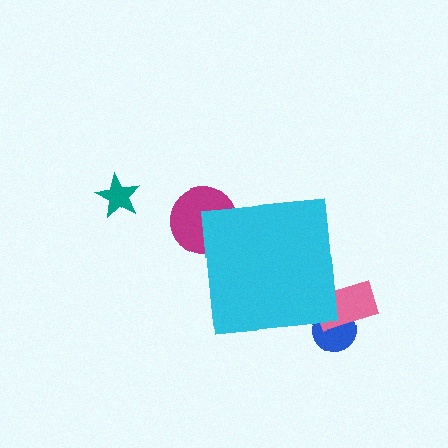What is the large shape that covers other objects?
A cyan square.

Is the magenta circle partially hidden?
Yes, the magenta circle is partially hidden behind the cyan square.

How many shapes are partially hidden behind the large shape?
3 shapes are partially hidden.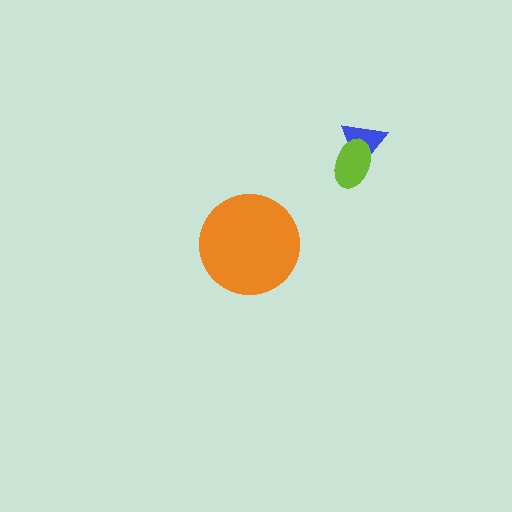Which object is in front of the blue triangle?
The lime ellipse is in front of the blue triangle.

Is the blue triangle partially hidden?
Yes, it is partially covered by another shape.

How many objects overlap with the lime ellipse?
1 object overlaps with the lime ellipse.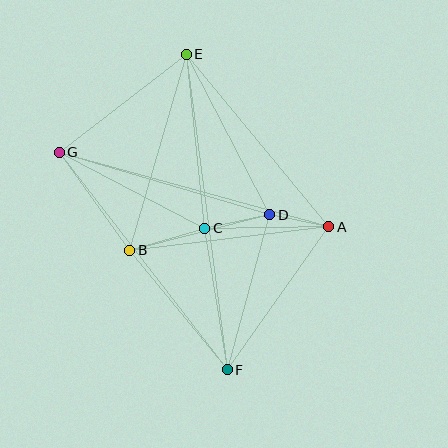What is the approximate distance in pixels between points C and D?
The distance between C and D is approximately 66 pixels.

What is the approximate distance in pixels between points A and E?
The distance between A and E is approximately 224 pixels.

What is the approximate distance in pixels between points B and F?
The distance between B and F is approximately 154 pixels.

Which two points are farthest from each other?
Points E and F are farthest from each other.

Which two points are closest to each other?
Points A and D are closest to each other.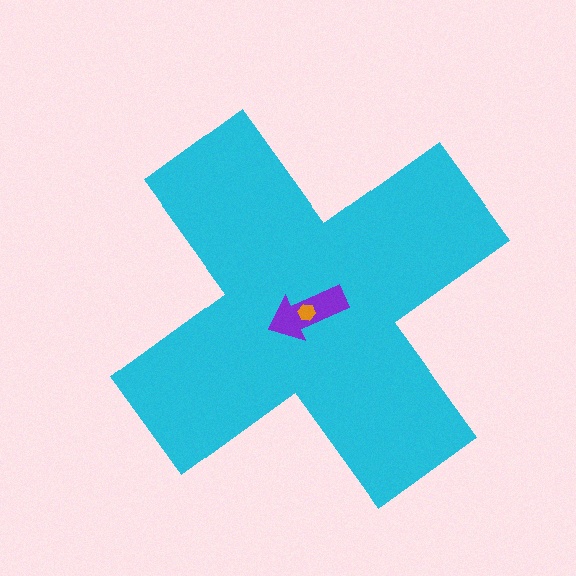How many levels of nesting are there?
3.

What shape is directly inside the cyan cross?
The purple arrow.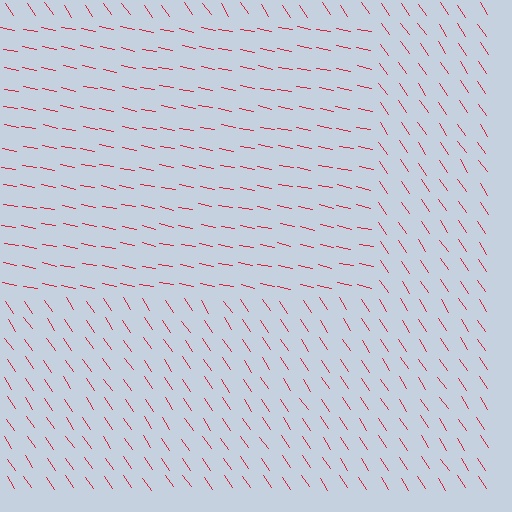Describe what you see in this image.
The image is filled with small red line segments. A rectangle region in the image has lines oriented differently from the surrounding lines, creating a visible texture boundary.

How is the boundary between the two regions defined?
The boundary is defined purely by a change in line orientation (approximately 45 degrees difference). All lines are the same color and thickness.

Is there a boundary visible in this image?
Yes, there is a texture boundary formed by a change in line orientation.